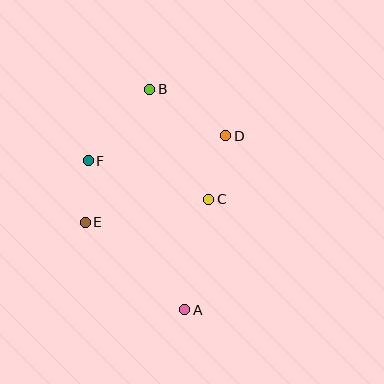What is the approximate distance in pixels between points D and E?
The distance between D and E is approximately 165 pixels.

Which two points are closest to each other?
Points E and F are closest to each other.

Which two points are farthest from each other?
Points A and B are farthest from each other.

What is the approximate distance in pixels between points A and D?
The distance between A and D is approximately 179 pixels.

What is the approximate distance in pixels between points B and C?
The distance between B and C is approximately 125 pixels.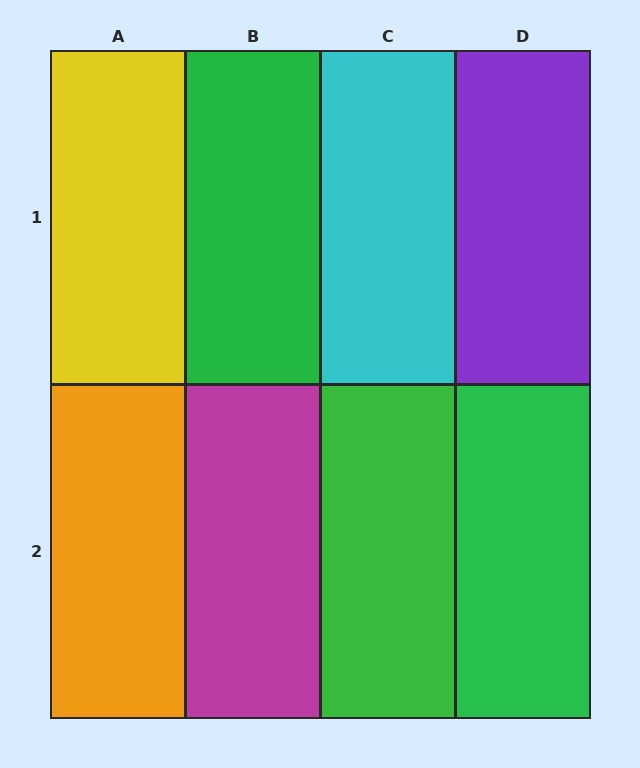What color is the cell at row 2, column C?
Green.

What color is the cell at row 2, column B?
Magenta.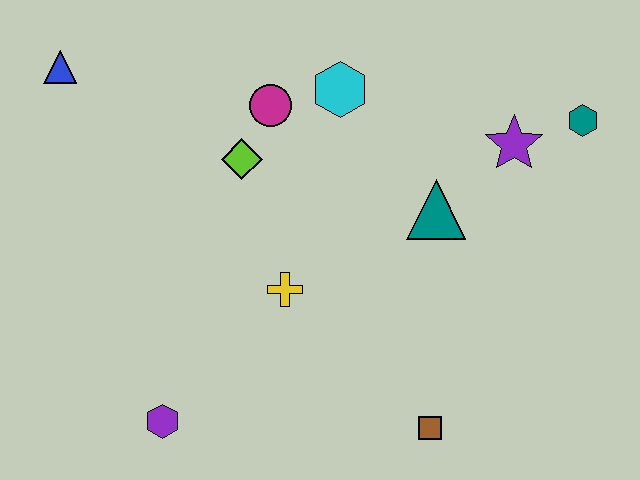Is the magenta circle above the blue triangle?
No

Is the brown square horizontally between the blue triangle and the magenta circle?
No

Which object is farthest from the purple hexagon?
The teal hexagon is farthest from the purple hexagon.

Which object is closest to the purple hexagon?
The yellow cross is closest to the purple hexagon.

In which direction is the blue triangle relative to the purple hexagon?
The blue triangle is above the purple hexagon.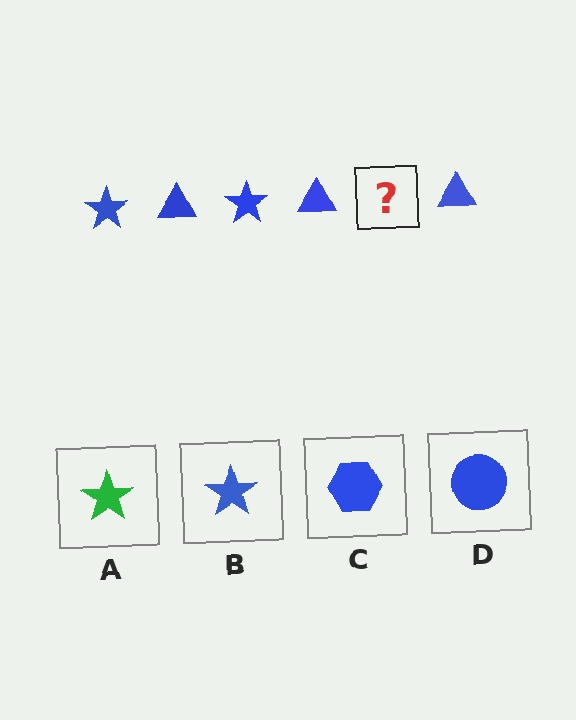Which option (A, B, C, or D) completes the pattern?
B.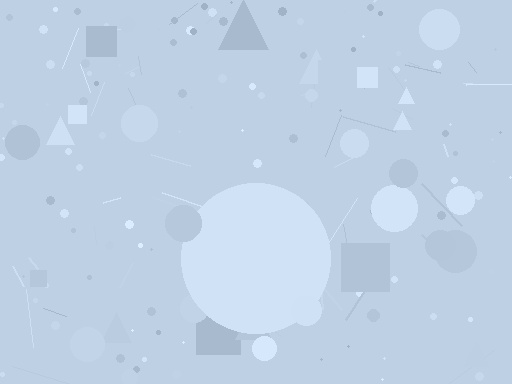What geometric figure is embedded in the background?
A circle is embedded in the background.